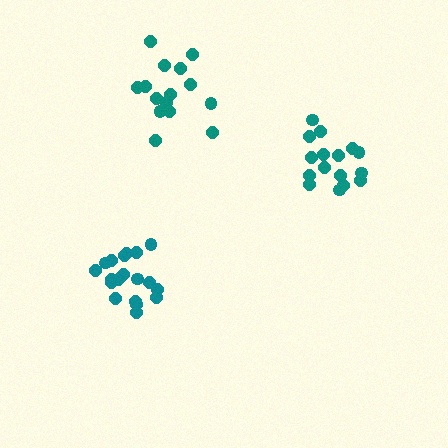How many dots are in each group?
Group 1: 19 dots, Group 2: 15 dots, Group 3: 16 dots (50 total).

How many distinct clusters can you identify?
There are 3 distinct clusters.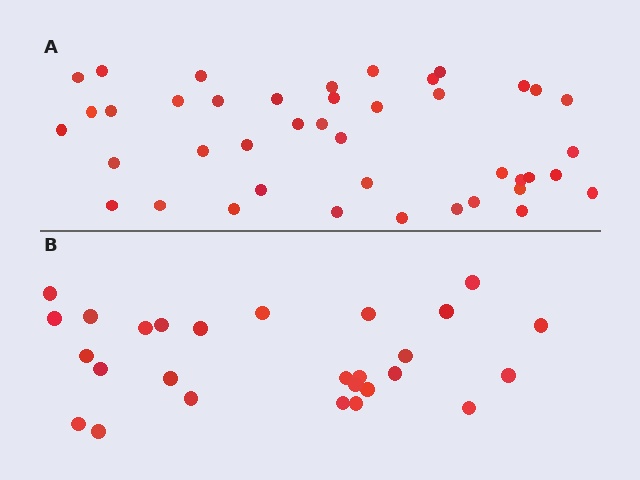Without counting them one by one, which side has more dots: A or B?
Region A (the top region) has more dots.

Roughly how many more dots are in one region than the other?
Region A has approximately 15 more dots than region B.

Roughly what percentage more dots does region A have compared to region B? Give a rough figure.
About 55% more.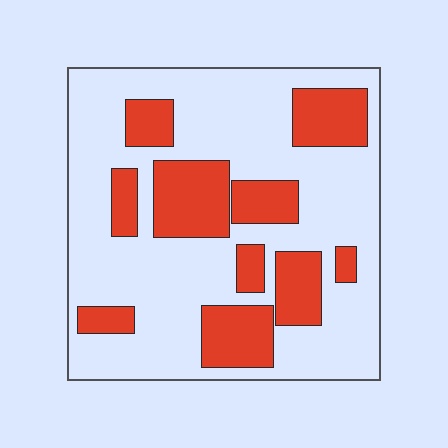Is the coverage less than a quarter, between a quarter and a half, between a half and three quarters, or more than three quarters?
Between a quarter and a half.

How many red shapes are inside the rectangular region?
10.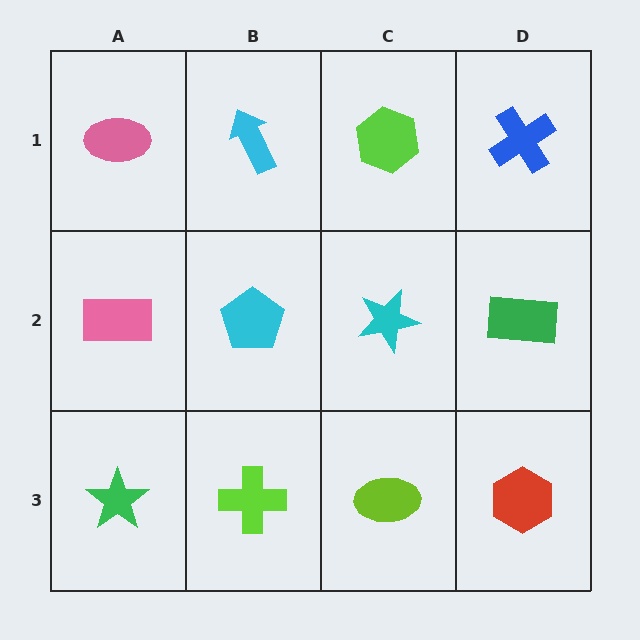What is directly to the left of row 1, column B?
A pink ellipse.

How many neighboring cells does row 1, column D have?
2.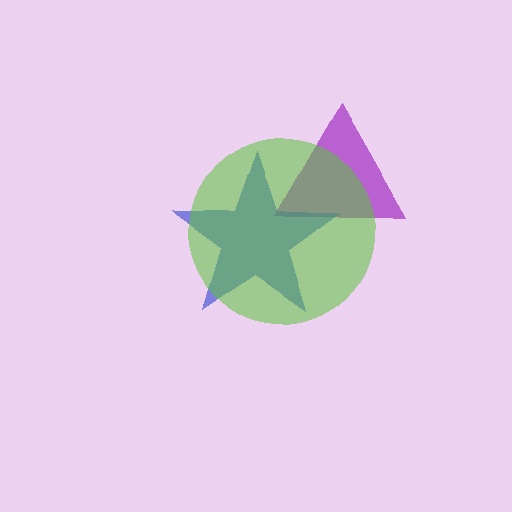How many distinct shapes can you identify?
There are 3 distinct shapes: a purple triangle, a blue star, a lime circle.